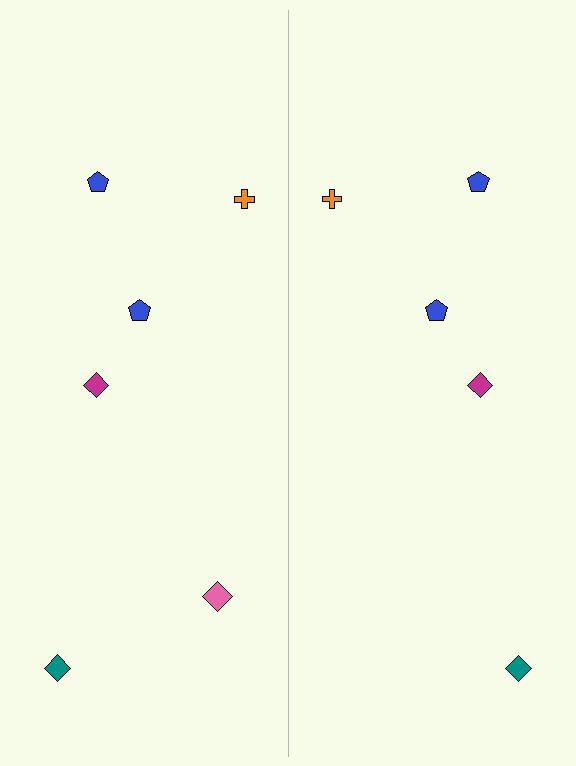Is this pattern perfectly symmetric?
No, the pattern is not perfectly symmetric. A pink diamond is missing from the right side.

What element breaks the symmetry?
A pink diamond is missing from the right side.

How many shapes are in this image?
There are 11 shapes in this image.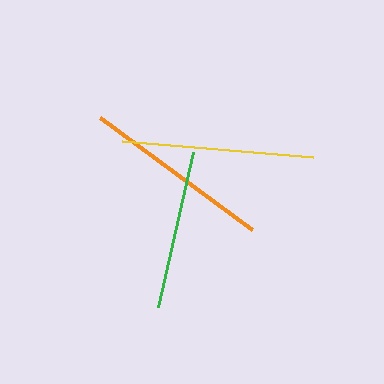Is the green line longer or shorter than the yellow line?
The yellow line is longer than the green line.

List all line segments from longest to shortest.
From longest to shortest: yellow, orange, green.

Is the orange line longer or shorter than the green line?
The orange line is longer than the green line.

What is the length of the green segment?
The green segment is approximately 159 pixels long.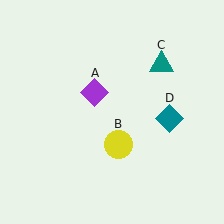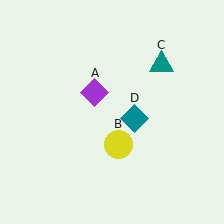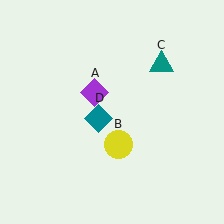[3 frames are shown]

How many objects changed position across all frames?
1 object changed position: teal diamond (object D).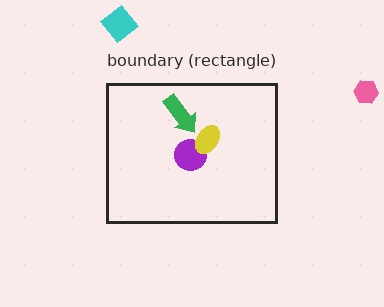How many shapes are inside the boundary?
3 inside, 2 outside.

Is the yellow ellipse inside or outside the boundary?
Inside.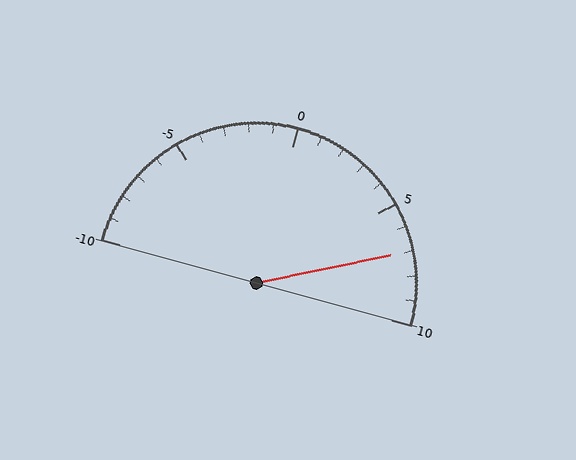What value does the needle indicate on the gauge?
The needle indicates approximately 7.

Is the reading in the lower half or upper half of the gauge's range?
The reading is in the upper half of the range (-10 to 10).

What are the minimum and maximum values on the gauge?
The gauge ranges from -10 to 10.